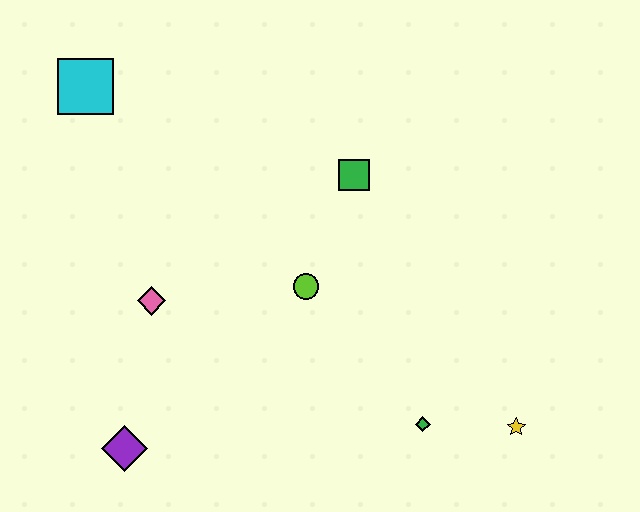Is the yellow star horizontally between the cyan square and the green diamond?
No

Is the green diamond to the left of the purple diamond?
No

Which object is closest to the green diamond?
The yellow star is closest to the green diamond.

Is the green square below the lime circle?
No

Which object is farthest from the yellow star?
The cyan square is farthest from the yellow star.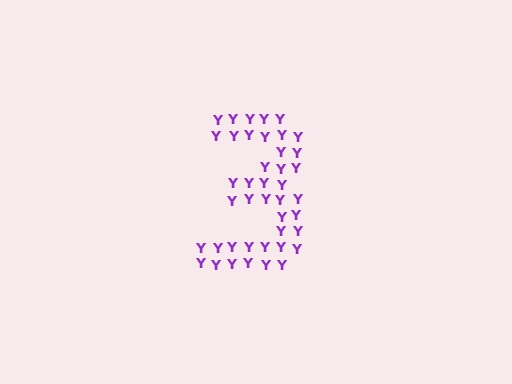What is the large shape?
The large shape is the digit 3.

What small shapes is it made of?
It is made of small letter Y's.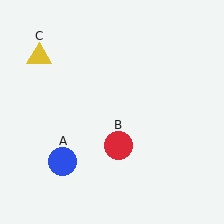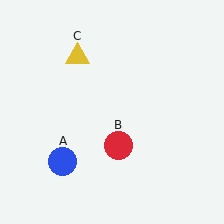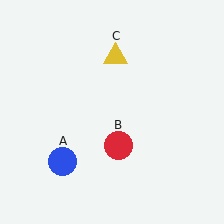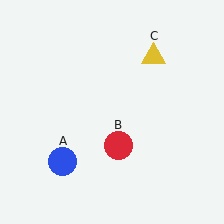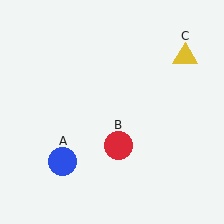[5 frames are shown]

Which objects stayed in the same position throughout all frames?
Blue circle (object A) and red circle (object B) remained stationary.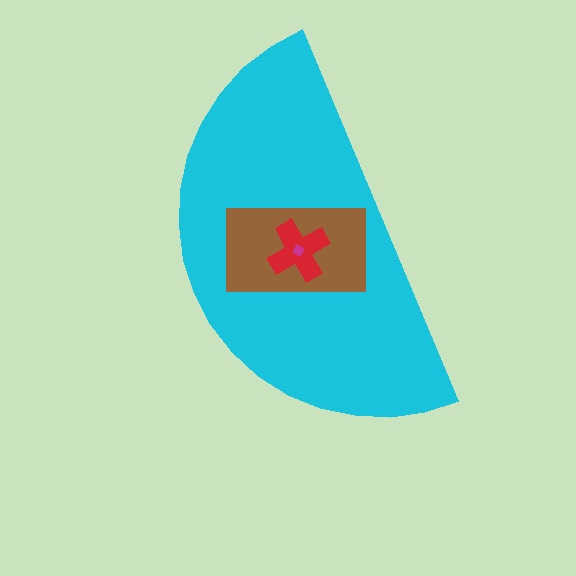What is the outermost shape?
The cyan semicircle.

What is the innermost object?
The magenta diamond.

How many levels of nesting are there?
4.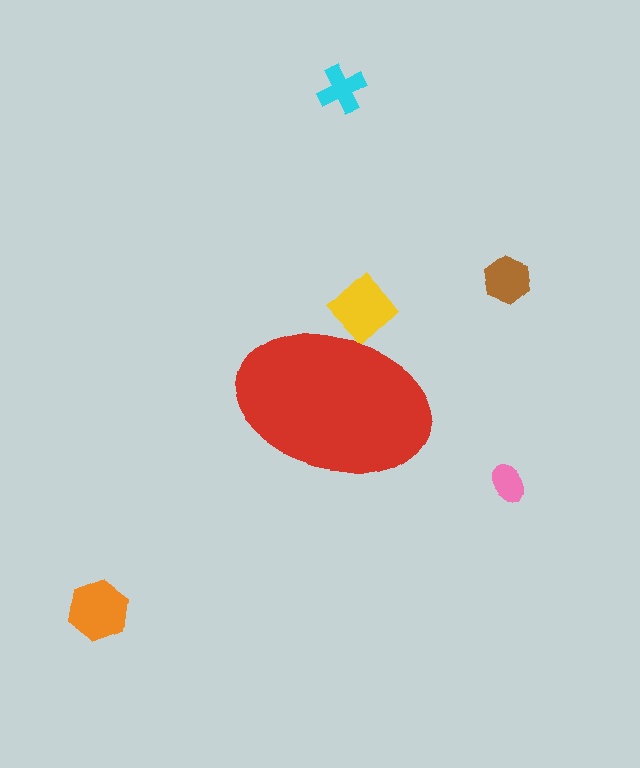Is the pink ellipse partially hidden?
No, the pink ellipse is fully visible.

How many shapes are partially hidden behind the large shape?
1 shape is partially hidden.